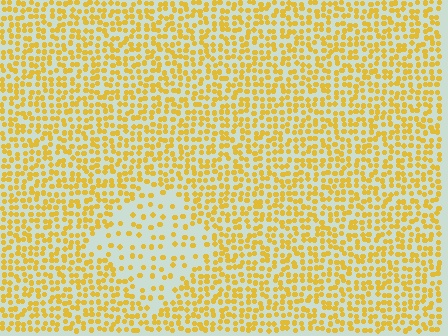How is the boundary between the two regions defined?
The boundary is defined by a change in element density (approximately 2.4x ratio). All elements are the same color, size, and shape.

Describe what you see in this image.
The image contains small yellow elements arranged at two different densities. A diamond-shaped region is visible where the elements are less densely packed than the surrounding area.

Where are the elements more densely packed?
The elements are more densely packed outside the diamond boundary.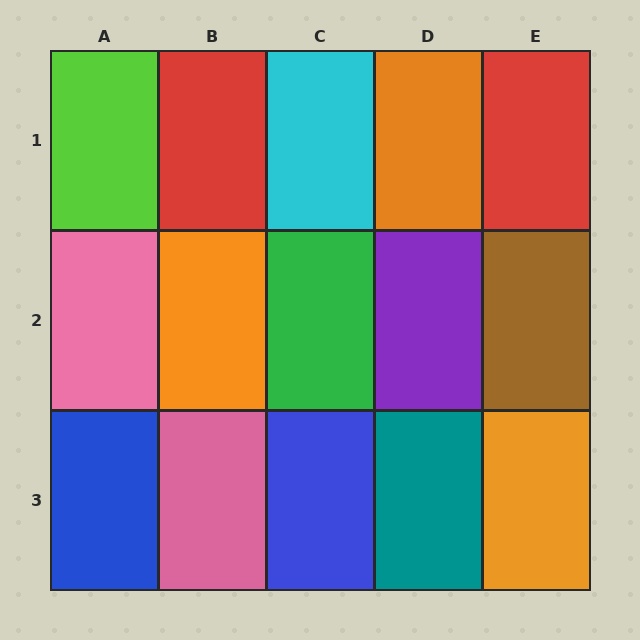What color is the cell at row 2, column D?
Purple.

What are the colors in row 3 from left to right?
Blue, pink, blue, teal, orange.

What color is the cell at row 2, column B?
Orange.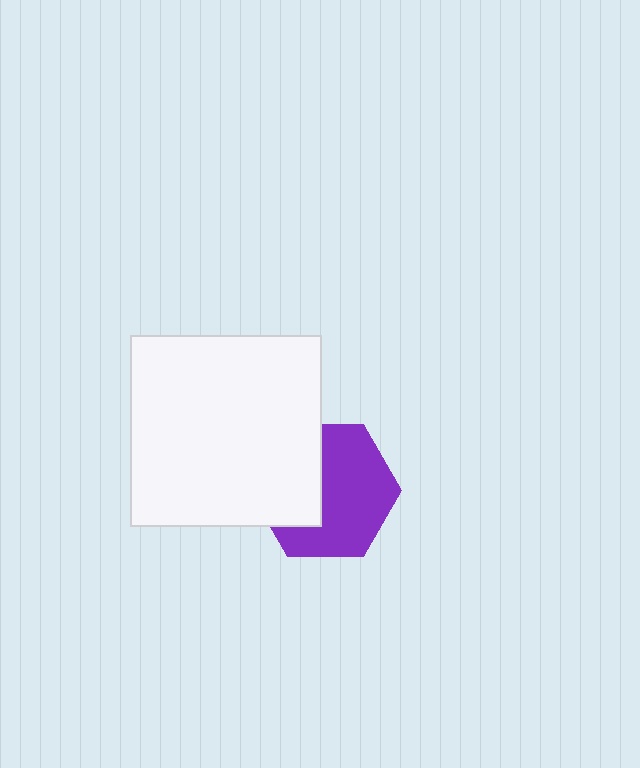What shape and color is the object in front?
The object in front is a white square.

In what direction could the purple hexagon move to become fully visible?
The purple hexagon could move right. That would shift it out from behind the white square entirely.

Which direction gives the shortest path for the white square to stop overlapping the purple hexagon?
Moving left gives the shortest separation.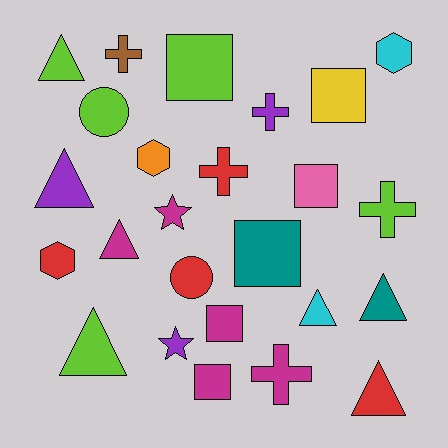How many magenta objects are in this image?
There are 5 magenta objects.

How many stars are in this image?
There are 2 stars.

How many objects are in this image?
There are 25 objects.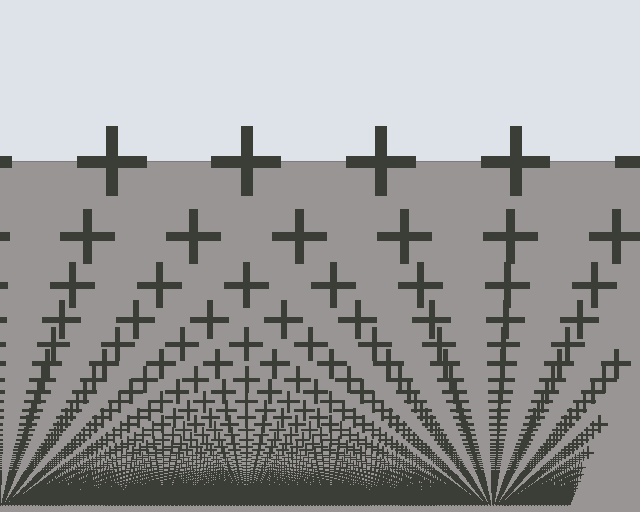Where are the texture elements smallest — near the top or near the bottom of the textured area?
Near the bottom.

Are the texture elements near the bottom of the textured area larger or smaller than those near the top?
Smaller. The gradient is inverted — elements near the bottom are smaller and denser.